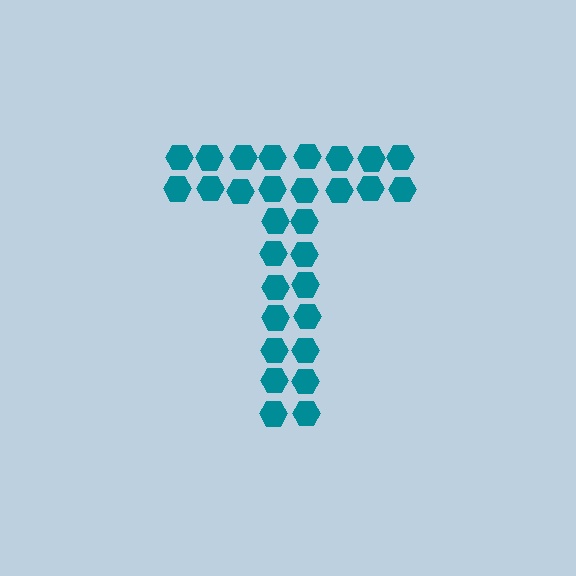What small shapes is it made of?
It is made of small hexagons.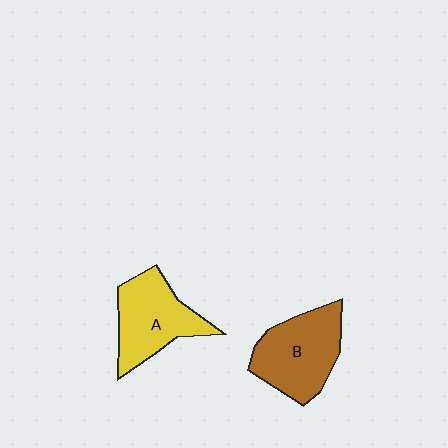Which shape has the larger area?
Shape B (brown).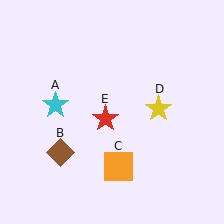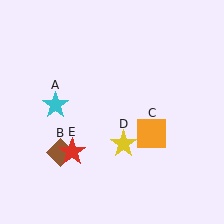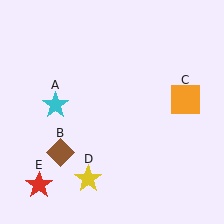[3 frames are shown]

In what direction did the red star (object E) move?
The red star (object E) moved down and to the left.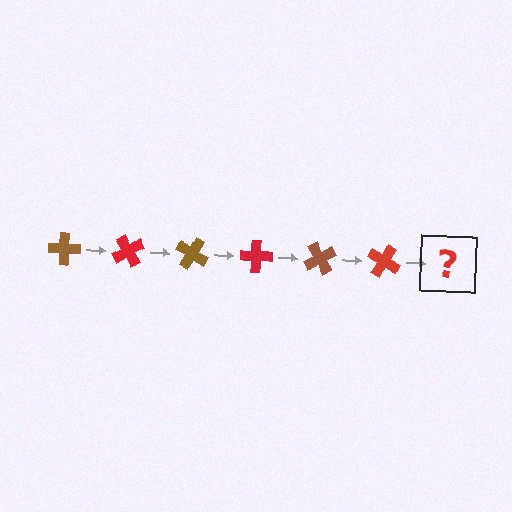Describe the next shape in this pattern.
It should be a brown cross, rotated 360 degrees from the start.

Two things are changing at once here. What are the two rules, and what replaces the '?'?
The two rules are that it rotates 60 degrees each step and the color cycles through brown and red. The '?' should be a brown cross, rotated 360 degrees from the start.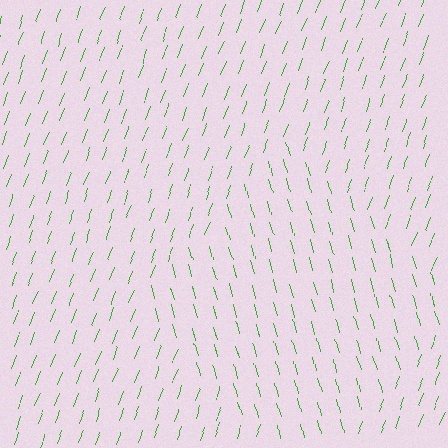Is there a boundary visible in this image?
Yes, there is a texture boundary formed by a change in line orientation.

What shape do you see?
I see a diamond.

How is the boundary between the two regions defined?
The boundary is defined purely by a change in line orientation (approximately 36 degrees difference). All lines are the same color and thickness.